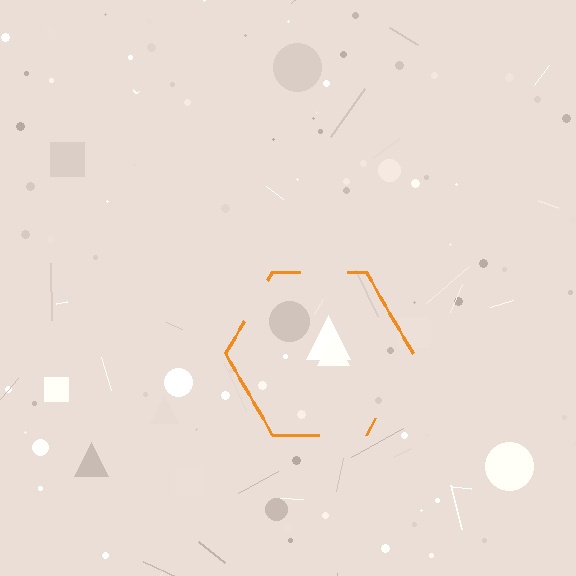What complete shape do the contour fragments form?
The contour fragments form a hexagon.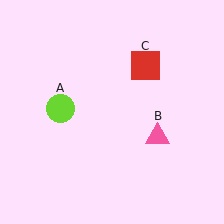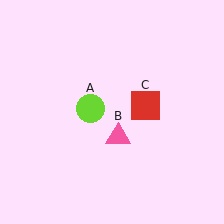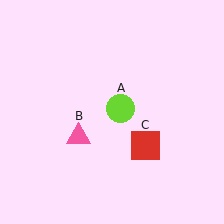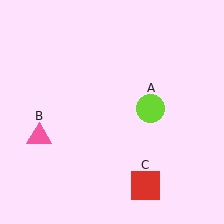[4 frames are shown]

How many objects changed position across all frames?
3 objects changed position: lime circle (object A), pink triangle (object B), red square (object C).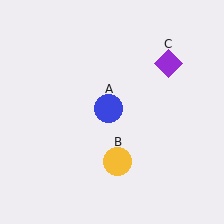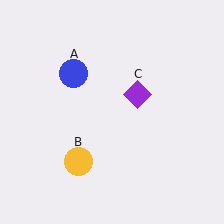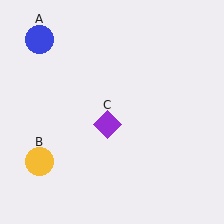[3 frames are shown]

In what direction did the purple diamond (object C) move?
The purple diamond (object C) moved down and to the left.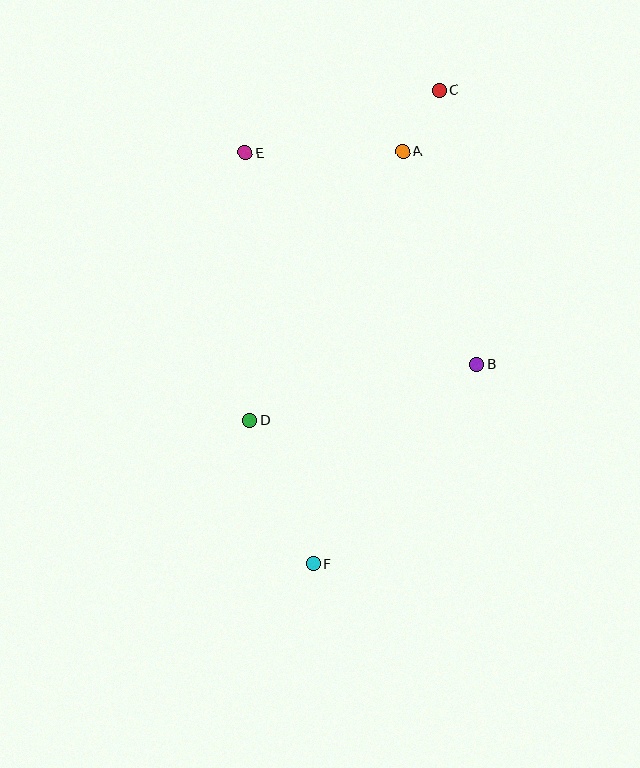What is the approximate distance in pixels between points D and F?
The distance between D and F is approximately 157 pixels.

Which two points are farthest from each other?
Points C and F are farthest from each other.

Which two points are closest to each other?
Points A and C are closest to each other.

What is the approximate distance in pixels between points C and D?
The distance between C and D is approximately 380 pixels.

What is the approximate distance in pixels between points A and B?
The distance between A and B is approximately 225 pixels.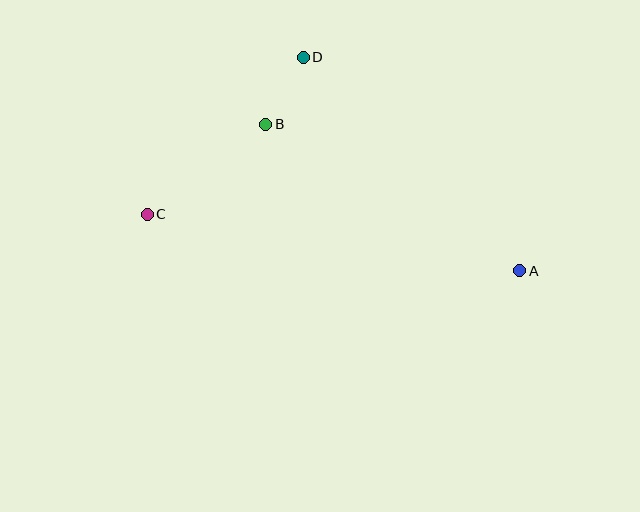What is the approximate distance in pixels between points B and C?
The distance between B and C is approximately 149 pixels.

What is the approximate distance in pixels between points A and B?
The distance between A and B is approximately 293 pixels.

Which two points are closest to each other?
Points B and D are closest to each other.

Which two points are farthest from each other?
Points A and C are farthest from each other.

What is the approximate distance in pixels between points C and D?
The distance between C and D is approximately 221 pixels.